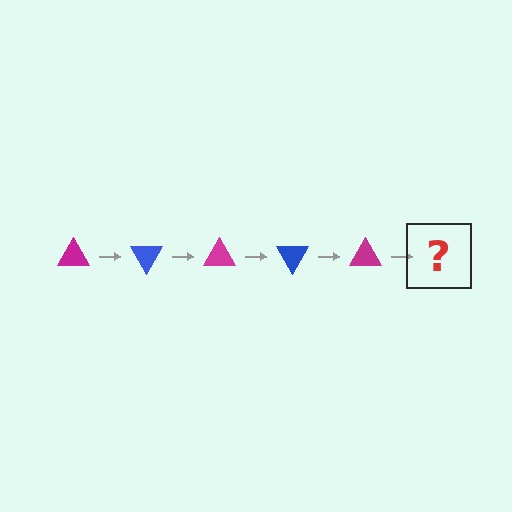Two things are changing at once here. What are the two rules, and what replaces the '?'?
The two rules are that it rotates 60 degrees each step and the color cycles through magenta and blue. The '?' should be a blue triangle, rotated 300 degrees from the start.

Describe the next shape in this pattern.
It should be a blue triangle, rotated 300 degrees from the start.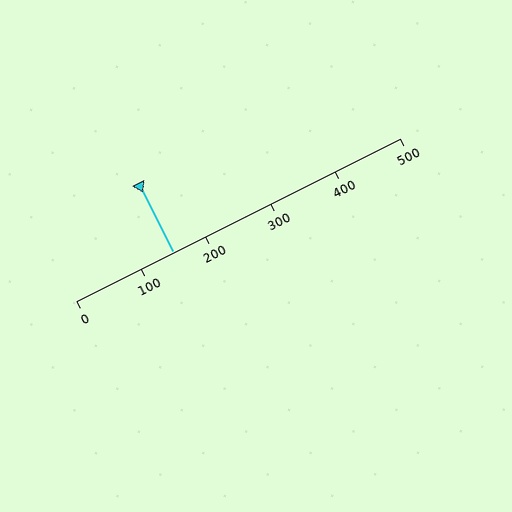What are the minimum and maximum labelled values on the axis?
The axis runs from 0 to 500.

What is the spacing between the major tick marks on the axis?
The major ticks are spaced 100 apart.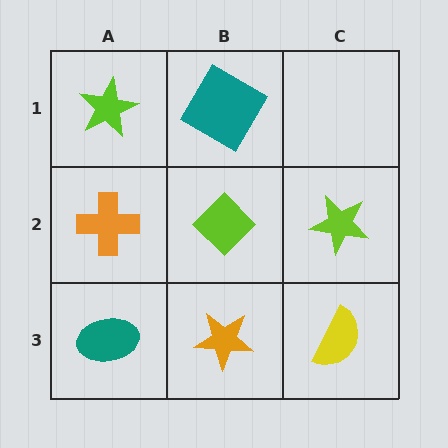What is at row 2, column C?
A lime star.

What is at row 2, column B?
A lime diamond.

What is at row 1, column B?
A teal diamond.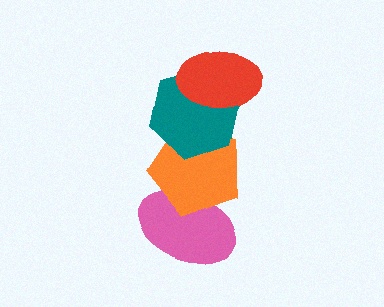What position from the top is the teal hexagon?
The teal hexagon is 2nd from the top.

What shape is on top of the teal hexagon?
The red ellipse is on top of the teal hexagon.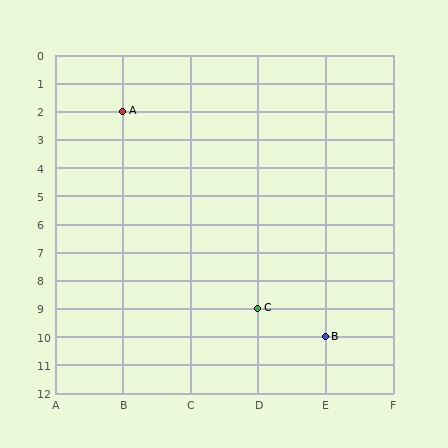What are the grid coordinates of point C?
Point C is at grid coordinates (D, 9).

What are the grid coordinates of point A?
Point A is at grid coordinates (B, 2).